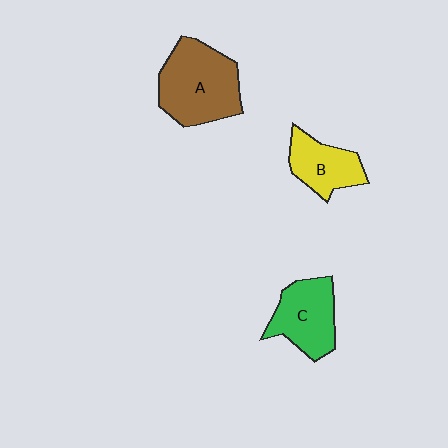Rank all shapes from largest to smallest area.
From largest to smallest: A (brown), C (green), B (yellow).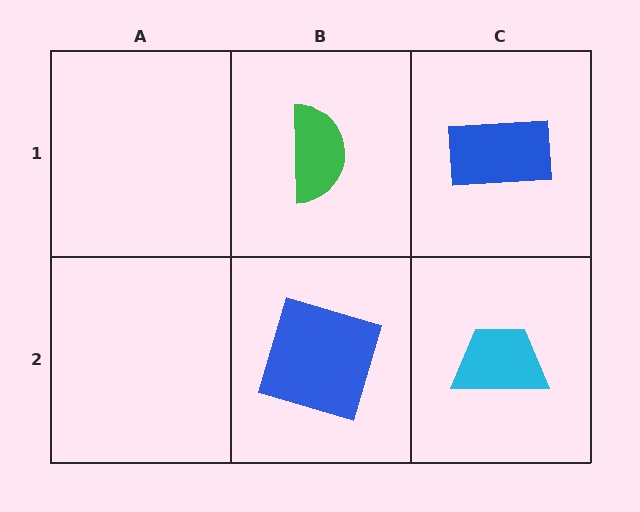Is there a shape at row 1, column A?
No, that cell is empty.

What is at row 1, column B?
A green semicircle.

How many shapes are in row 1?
2 shapes.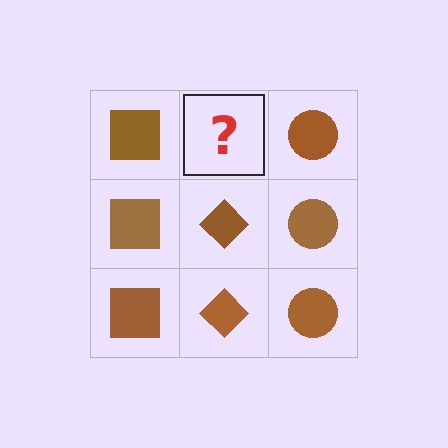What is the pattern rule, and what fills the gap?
The rule is that each column has a consistent shape. The gap should be filled with a brown diamond.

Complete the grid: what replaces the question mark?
The question mark should be replaced with a brown diamond.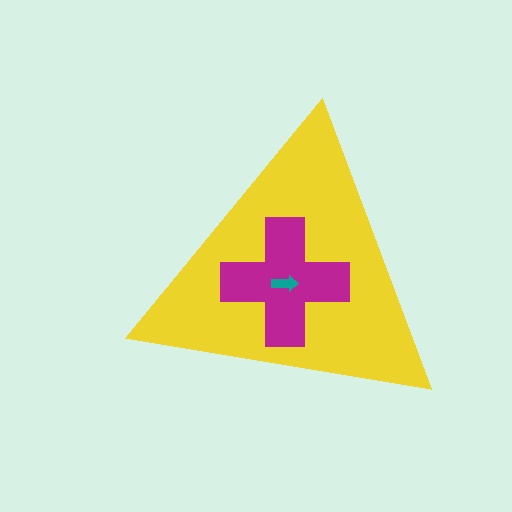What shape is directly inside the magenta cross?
The teal arrow.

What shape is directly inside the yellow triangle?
The magenta cross.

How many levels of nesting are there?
3.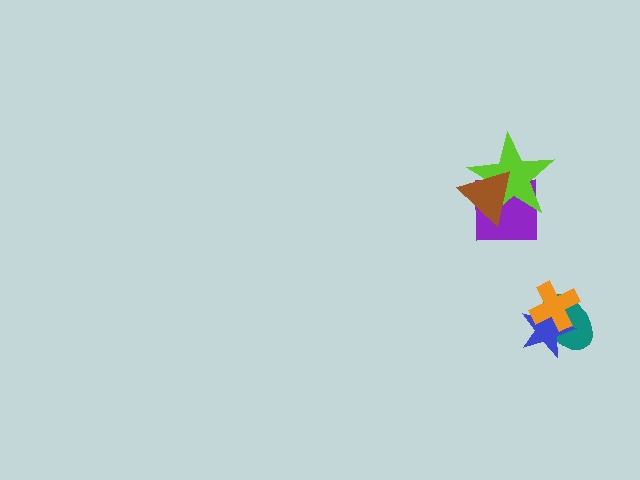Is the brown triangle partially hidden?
No, no other shape covers it.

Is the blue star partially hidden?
Yes, it is partially covered by another shape.